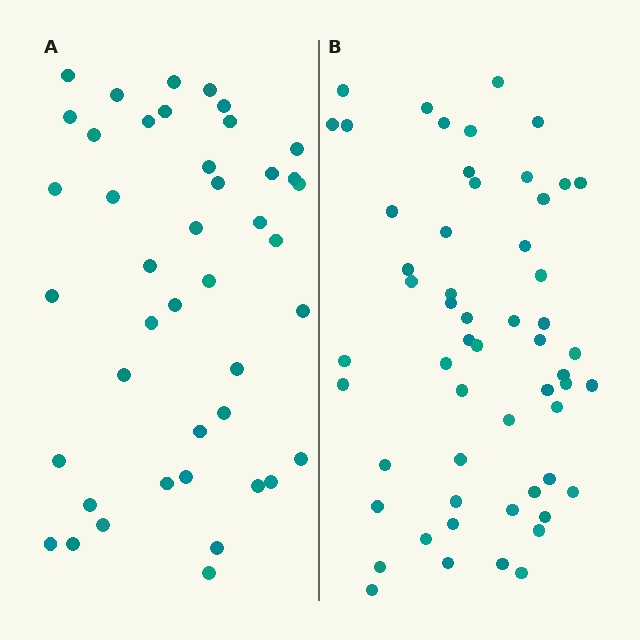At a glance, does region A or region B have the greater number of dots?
Region B (the right region) has more dots.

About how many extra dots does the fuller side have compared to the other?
Region B has approximately 15 more dots than region A.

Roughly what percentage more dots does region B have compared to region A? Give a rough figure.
About 30% more.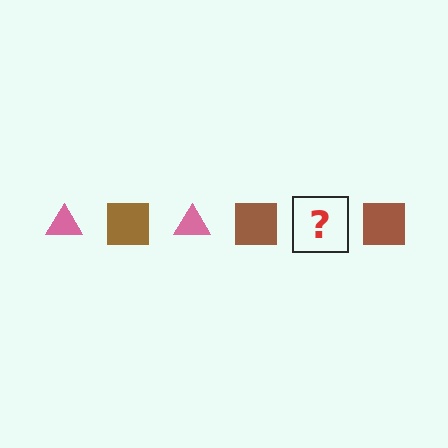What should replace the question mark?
The question mark should be replaced with a pink triangle.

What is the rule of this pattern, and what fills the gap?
The rule is that the pattern alternates between pink triangle and brown square. The gap should be filled with a pink triangle.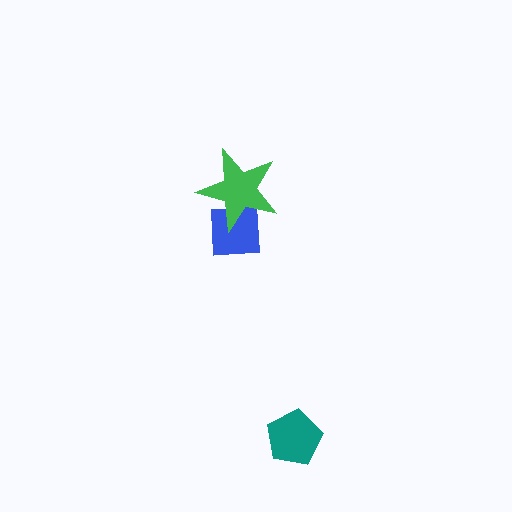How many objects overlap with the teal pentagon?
0 objects overlap with the teal pentagon.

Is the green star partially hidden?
No, no other shape covers it.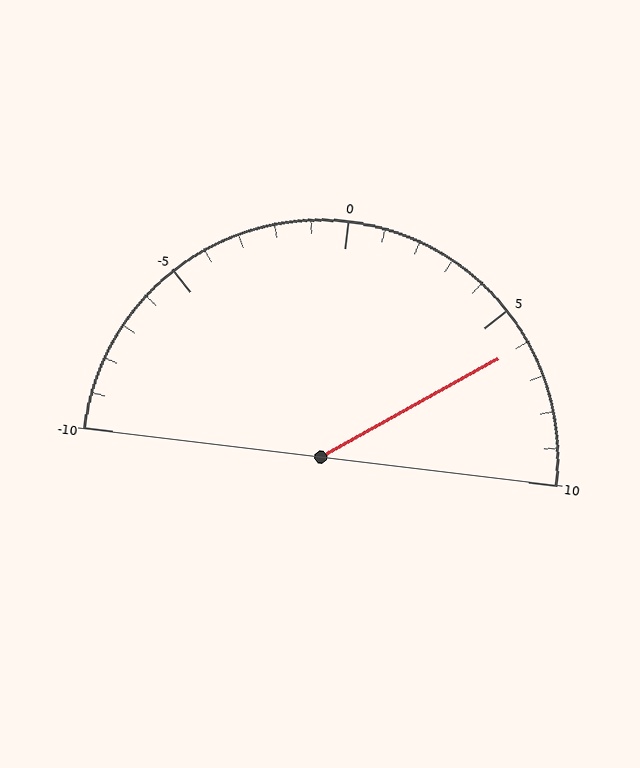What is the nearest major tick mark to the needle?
The nearest major tick mark is 5.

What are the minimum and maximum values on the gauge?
The gauge ranges from -10 to 10.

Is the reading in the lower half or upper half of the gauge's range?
The reading is in the upper half of the range (-10 to 10).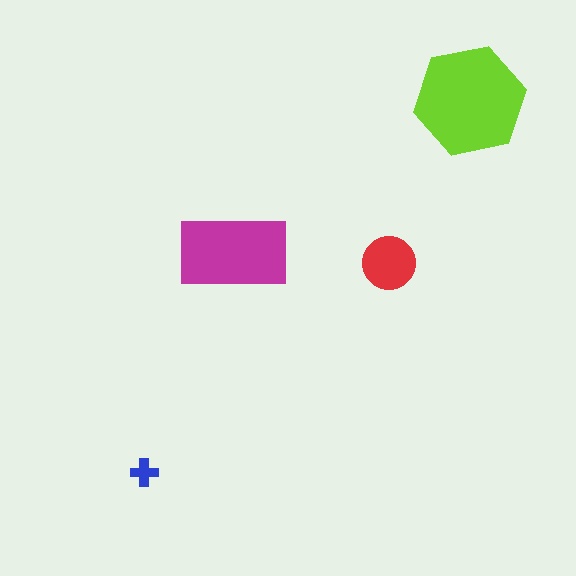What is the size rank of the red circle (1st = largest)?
3rd.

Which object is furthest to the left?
The blue cross is leftmost.